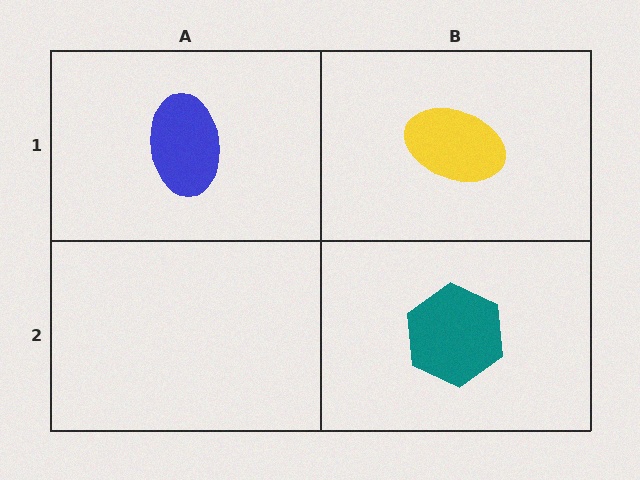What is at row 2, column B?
A teal hexagon.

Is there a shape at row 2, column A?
No, that cell is empty.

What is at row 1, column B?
A yellow ellipse.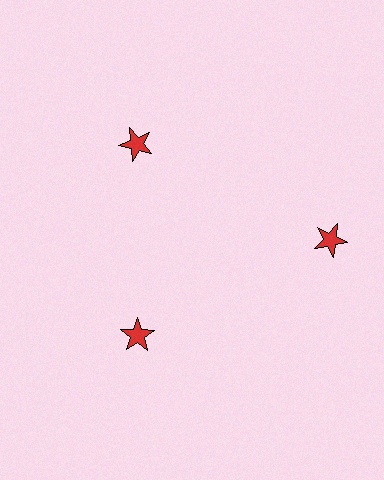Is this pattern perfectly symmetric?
No. The 3 red stars are arranged in a ring, but one element near the 3 o'clock position is pushed outward from the center, breaking the 3-fold rotational symmetry.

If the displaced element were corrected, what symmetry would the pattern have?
It would have 3-fold rotational symmetry — the pattern would map onto itself every 120 degrees.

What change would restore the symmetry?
The symmetry would be restored by moving it inward, back onto the ring so that all 3 stars sit at equal angles and equal distance from the center.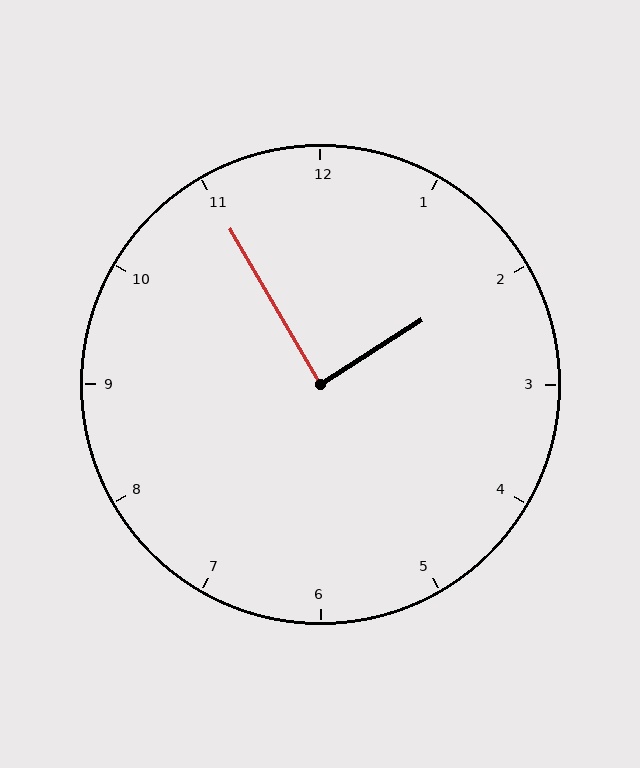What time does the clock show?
1:55.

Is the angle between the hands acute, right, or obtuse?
It is right.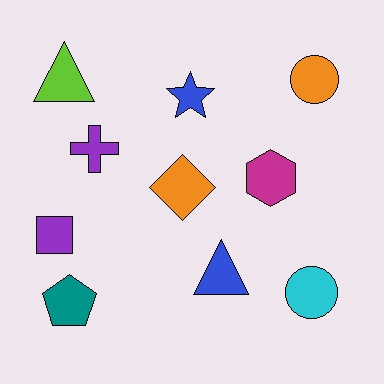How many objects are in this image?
There are 10 objects.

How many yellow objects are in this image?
There are no yellow objects.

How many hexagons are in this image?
There is 1 hexagon.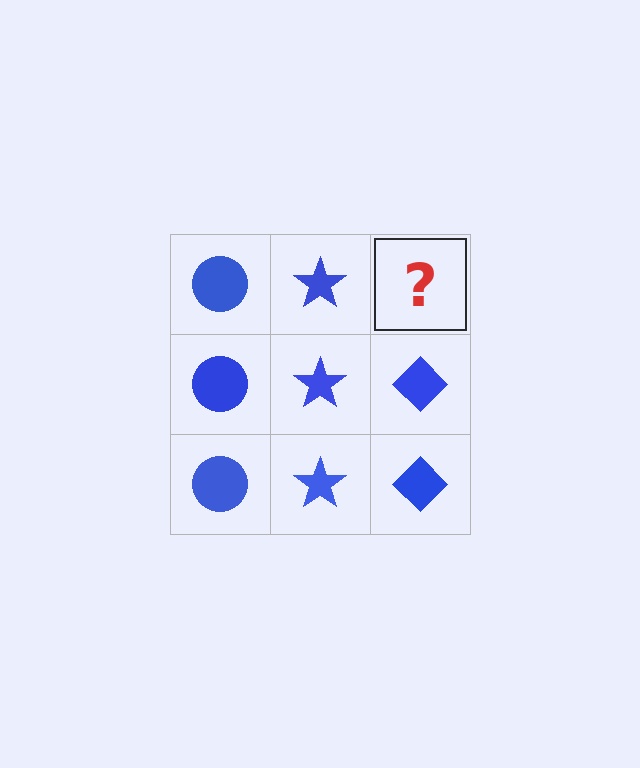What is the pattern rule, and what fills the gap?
The rule is that each column has a consistent shape. The gap should be filled with a blue diamond.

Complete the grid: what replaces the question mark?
The question mark should be replaced with a blue diamond.